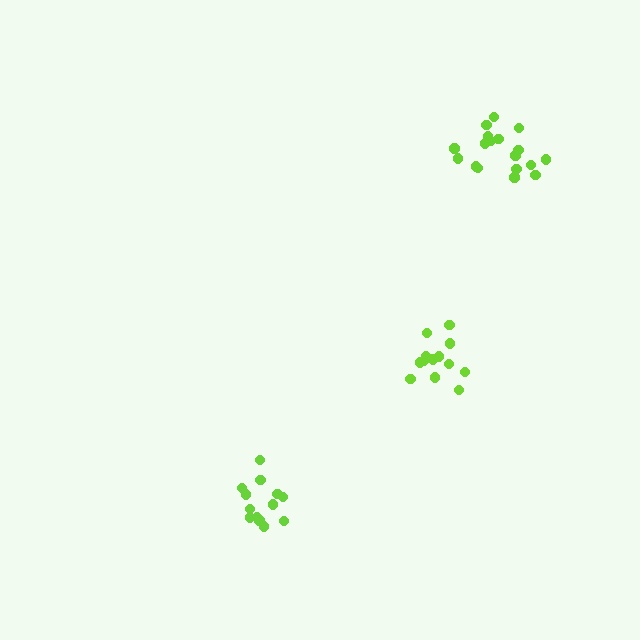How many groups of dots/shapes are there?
There are 3 groups.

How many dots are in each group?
Group 1: 13 dots, Group 2: 18 dots, Group 3: 13 dots (44 total).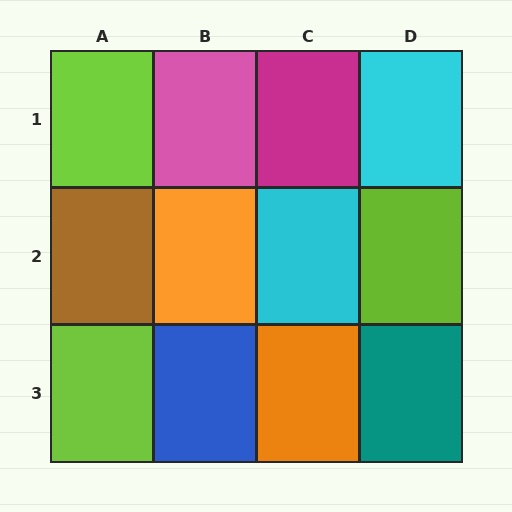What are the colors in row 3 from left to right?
Lime, blue, orange, teal.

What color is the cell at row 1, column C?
Magenta.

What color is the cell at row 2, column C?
Cyan.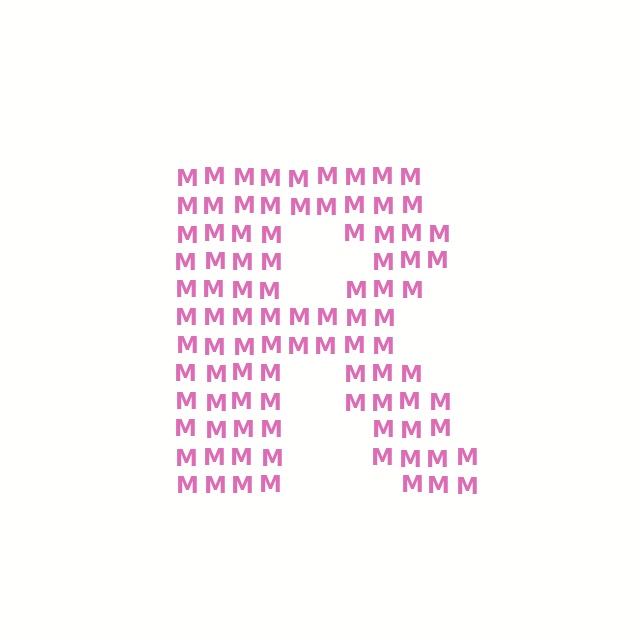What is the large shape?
The large shape is the letter R.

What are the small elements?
The small elements are letter M's.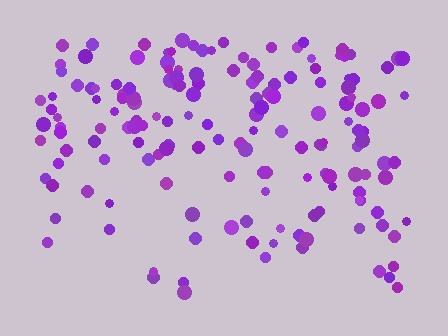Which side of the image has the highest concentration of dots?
The top.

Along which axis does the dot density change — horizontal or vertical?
Vertical.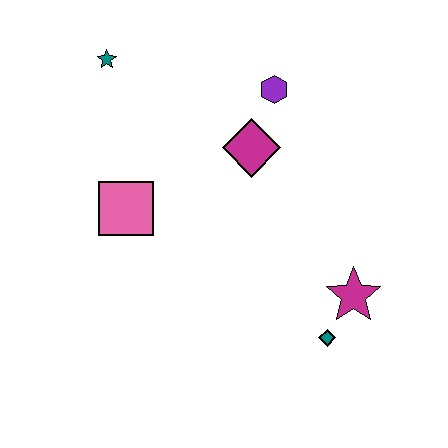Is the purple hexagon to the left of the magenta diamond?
No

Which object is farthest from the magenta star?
The teal star is farthest from the magenta star.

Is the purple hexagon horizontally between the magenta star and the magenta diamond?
Yes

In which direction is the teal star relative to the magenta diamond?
The teal star is to the left of the magenta diamond.